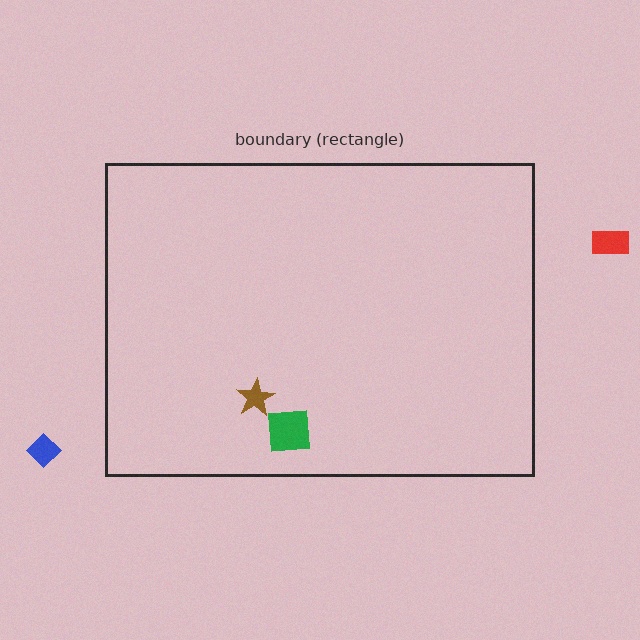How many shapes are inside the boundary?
2 inside, 2 outside.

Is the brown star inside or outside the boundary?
Inside.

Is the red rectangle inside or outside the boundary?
Outside.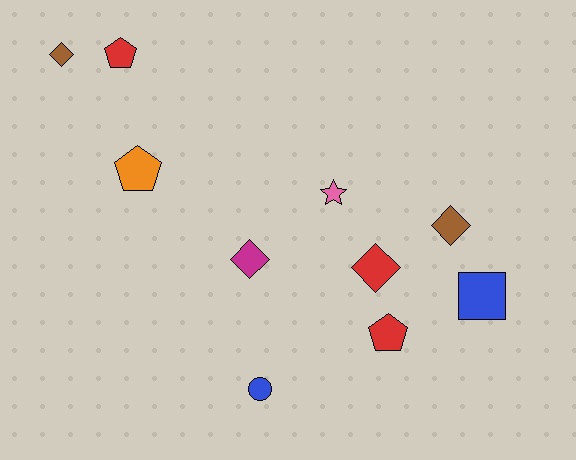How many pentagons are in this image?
There are 3 pentagons.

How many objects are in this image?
There are 10 objects.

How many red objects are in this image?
There are 3 red objects.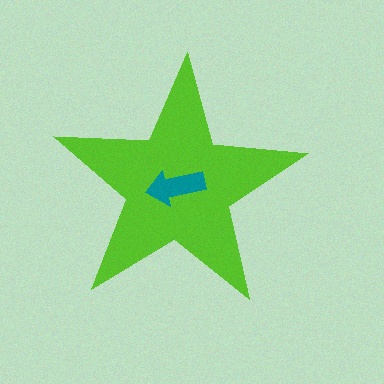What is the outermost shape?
The lime star.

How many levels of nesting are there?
2.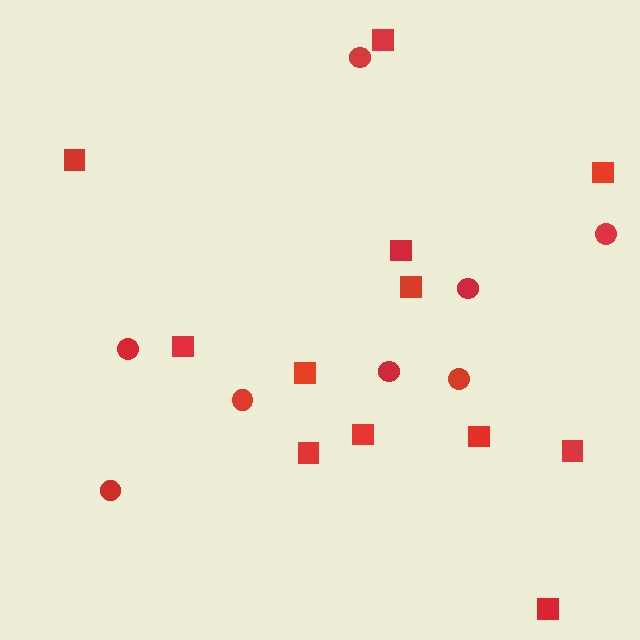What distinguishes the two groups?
There are 2 groups: one group of circles (8) and one group of squares (12).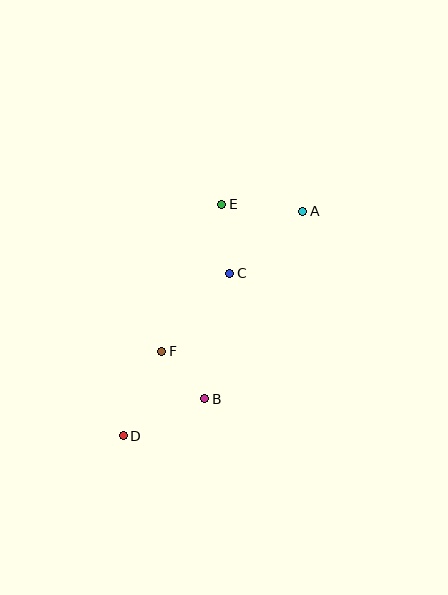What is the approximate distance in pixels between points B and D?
The distance between B and D is approximately 89 pixels.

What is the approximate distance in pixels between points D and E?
The distance between D and E is approximately 251 pixels.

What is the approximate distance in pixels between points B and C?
The distance between B and C is approximately 128 pixels.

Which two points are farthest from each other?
Points A and D are farthest from each other.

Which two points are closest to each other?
Points B and F are closest to each other.